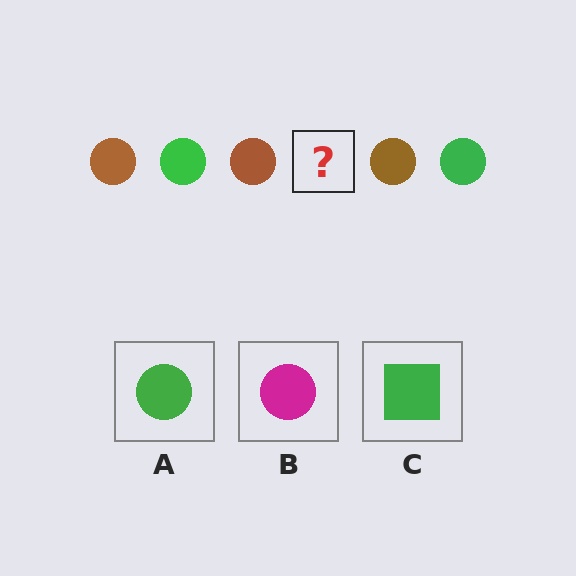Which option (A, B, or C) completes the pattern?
A.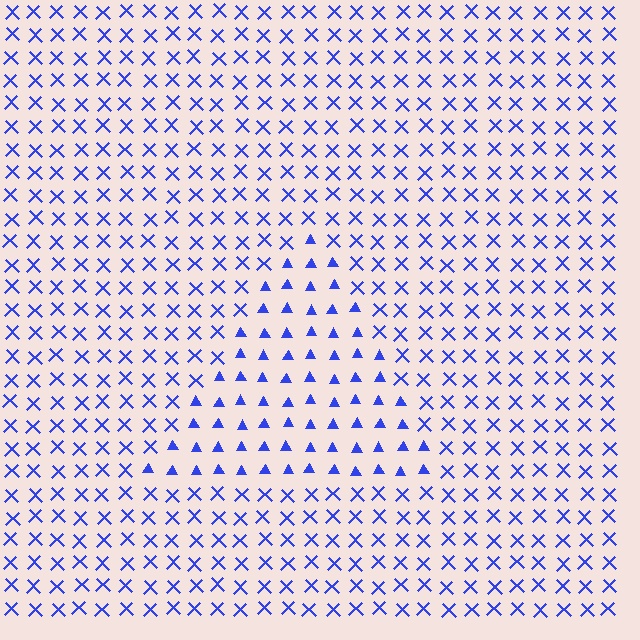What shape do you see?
I see a triangle.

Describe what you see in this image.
The image is filled with small blue elements arranged in a uniform grid. A triangle-shaped region contains triangles, while the surrounding area contains X marks. The boundary is defined purely by the change in element shape.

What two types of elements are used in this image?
The image uses triangles inside the triangle region and X marks outside it.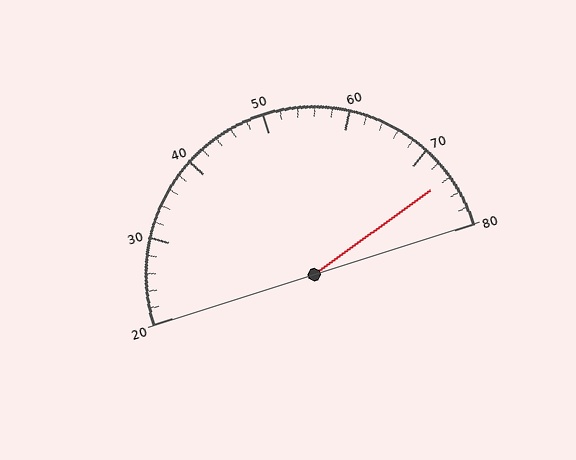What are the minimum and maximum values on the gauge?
The gauge ranges from 20 to 80.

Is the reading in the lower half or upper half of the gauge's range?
The reading is in the upper half of the range (20 to 80).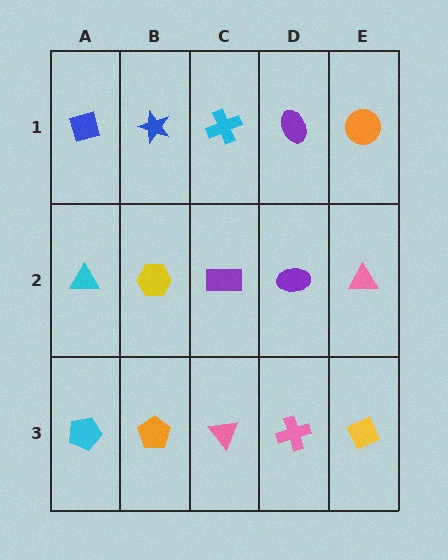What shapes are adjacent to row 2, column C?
A cyan cross (row 1, column C), a pink triangle (row 3, column C), a yellow hexagon (row 2, column B), a purple ellipse (row 2, column D).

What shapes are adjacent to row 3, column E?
A pink triangle (row 2, column E), a pink cross (row 3, column D).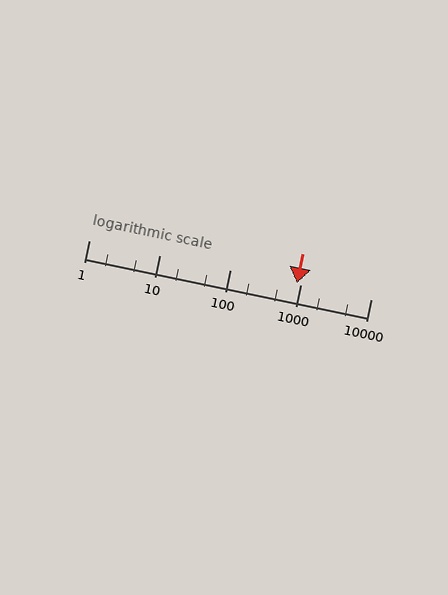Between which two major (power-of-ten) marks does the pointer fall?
The pointer is between 100 and 1000.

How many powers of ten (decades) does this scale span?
The scale spans 4 decades, from 1 to 10000.